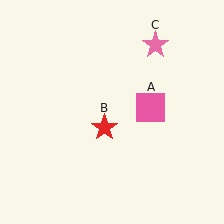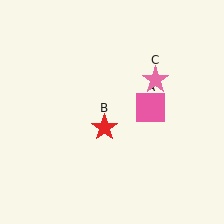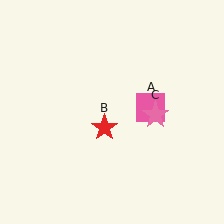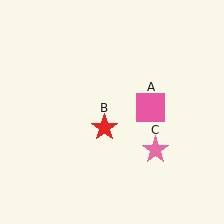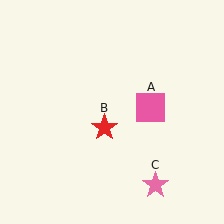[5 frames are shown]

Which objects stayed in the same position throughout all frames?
Pink square (object A) and red star (object B) remained stationary.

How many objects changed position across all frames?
1 object changed position: pink star (object C).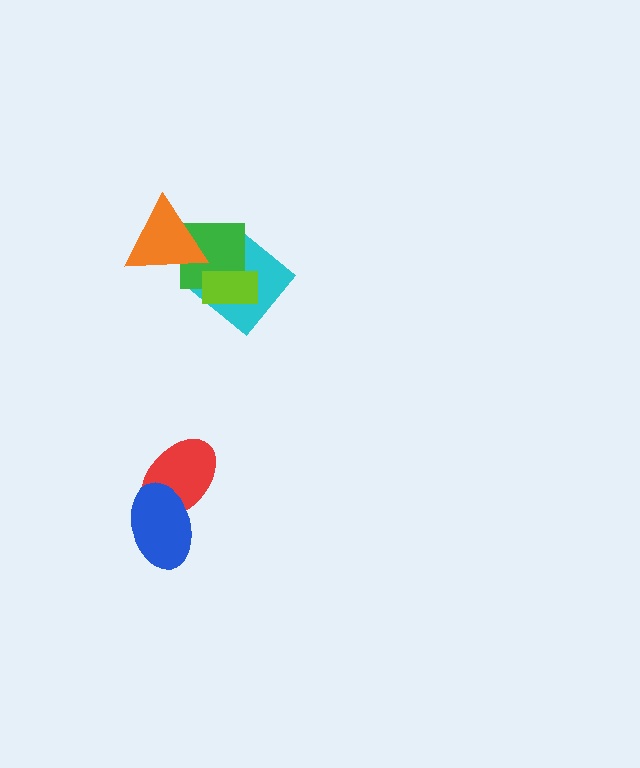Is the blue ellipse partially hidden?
No, no other shape covers it.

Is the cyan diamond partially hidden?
Yes, it is partially covered by another shape.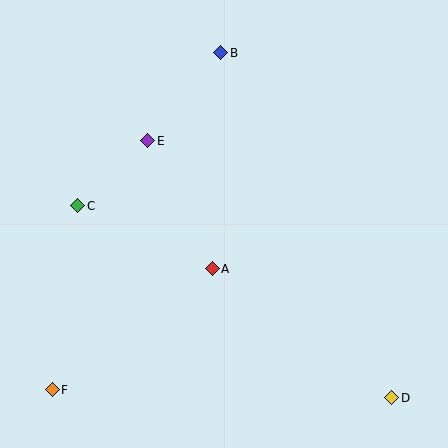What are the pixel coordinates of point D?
Point D is at (392, 398).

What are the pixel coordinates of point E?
Point E is at (148, 141).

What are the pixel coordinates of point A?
Point A is at (212, 269).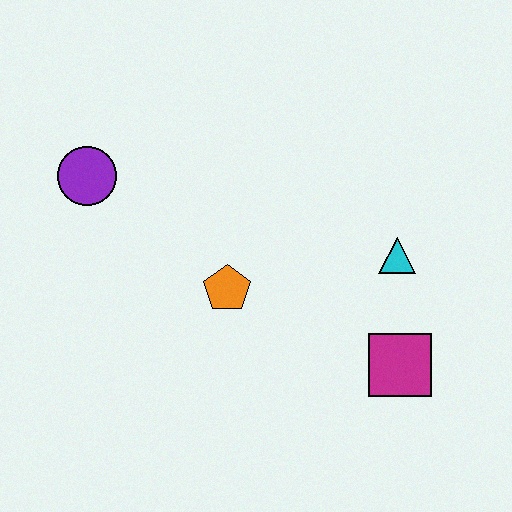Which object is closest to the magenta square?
The cyan triangle is closest to the magenta square.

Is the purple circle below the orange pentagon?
No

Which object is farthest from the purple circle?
The magenta square is farthest from the purple circle.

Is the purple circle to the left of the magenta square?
Yes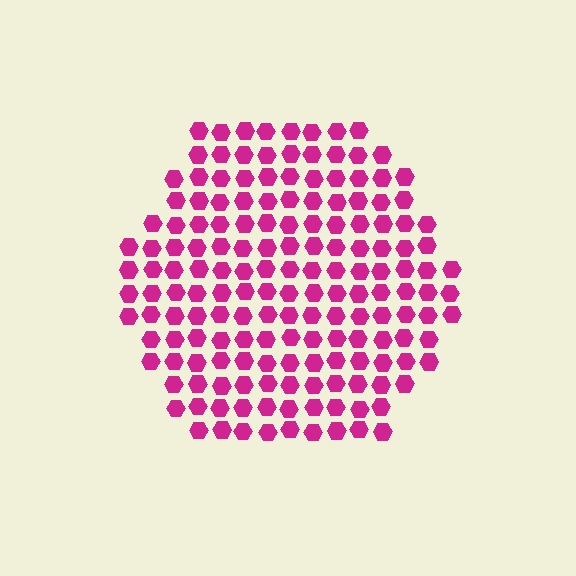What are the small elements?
The small elements are hexagons.